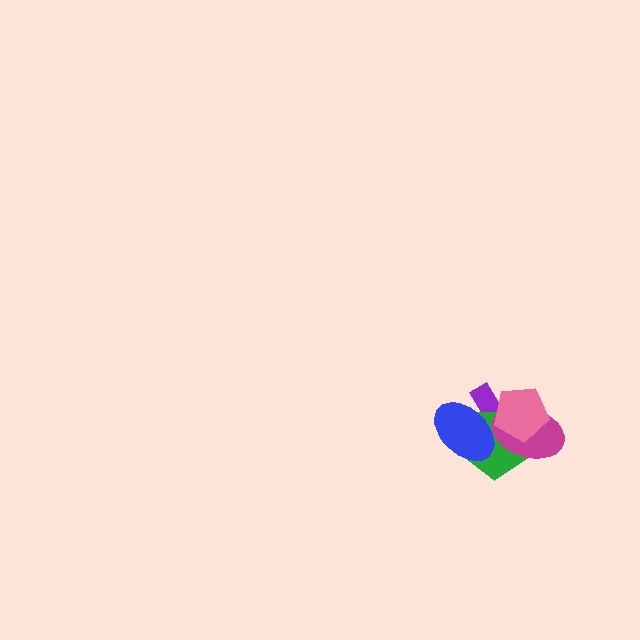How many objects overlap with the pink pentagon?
3 objects overlap with the pink pentagon.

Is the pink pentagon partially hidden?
No, no other shape covers it.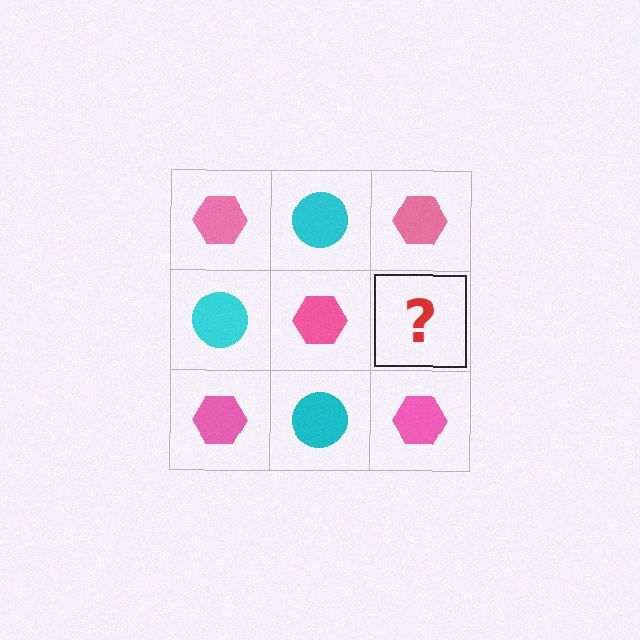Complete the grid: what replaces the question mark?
The question mark should be replaced with a cyan circle.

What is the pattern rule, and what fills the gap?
The rule is that it alternates pink hexagon and cyan circle in a checkerboard pattern. The gap should be filled with a cyan circle.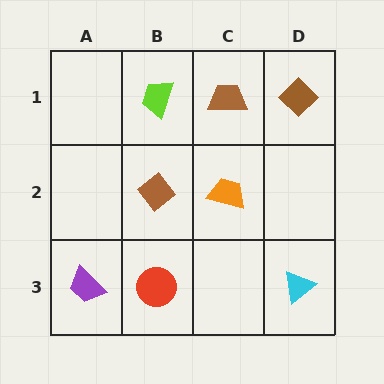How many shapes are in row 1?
3 shapes.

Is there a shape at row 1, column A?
No, that cell is empty.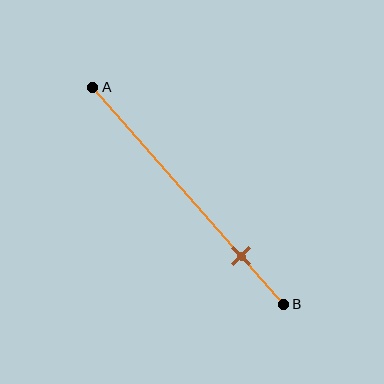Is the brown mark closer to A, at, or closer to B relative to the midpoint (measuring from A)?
The brown mark is closer to point B than the midpoint of segment AB.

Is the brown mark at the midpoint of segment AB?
No, the mark is at about 80% from A, not at the 50% midpoint.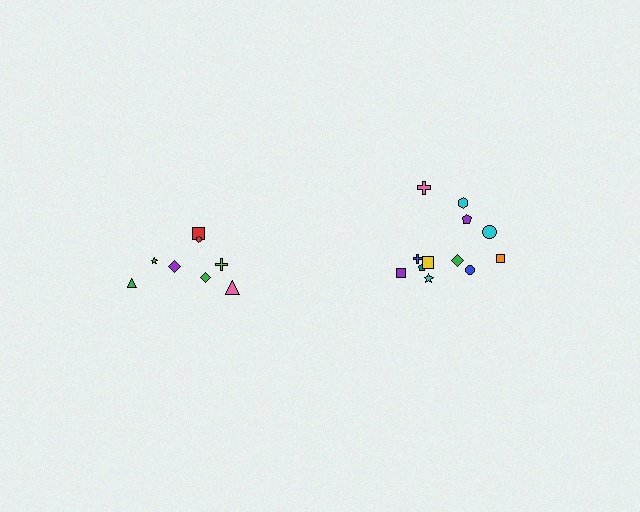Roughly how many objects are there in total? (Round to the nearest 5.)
Roughly 20 objects in total.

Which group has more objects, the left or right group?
The right group.